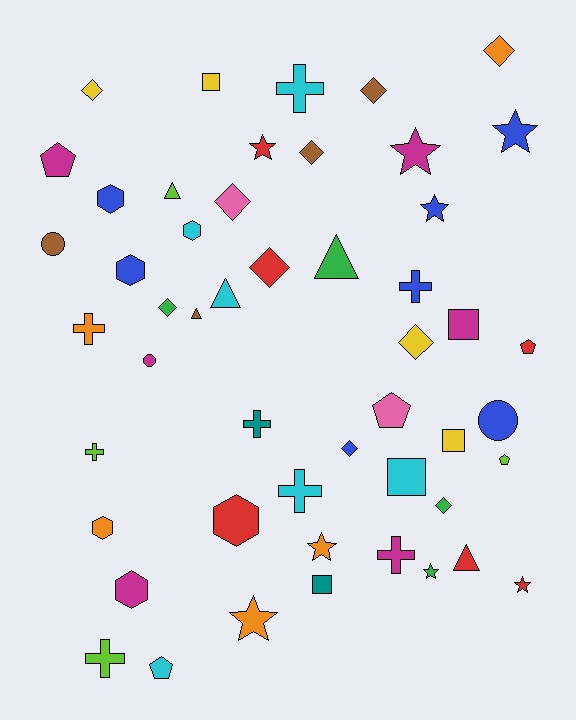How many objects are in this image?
There are 50 objects.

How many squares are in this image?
There are 5 squares.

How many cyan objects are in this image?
There are 6 cyan objects.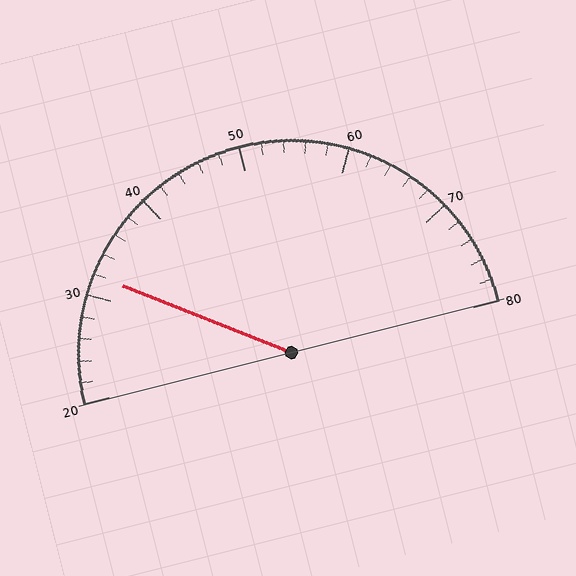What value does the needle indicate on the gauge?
The needle indicates approximately 32.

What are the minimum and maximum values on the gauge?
The gauge ranges from 20 to 80.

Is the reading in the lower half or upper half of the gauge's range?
The reading is in the lower half of the range (20 to 80).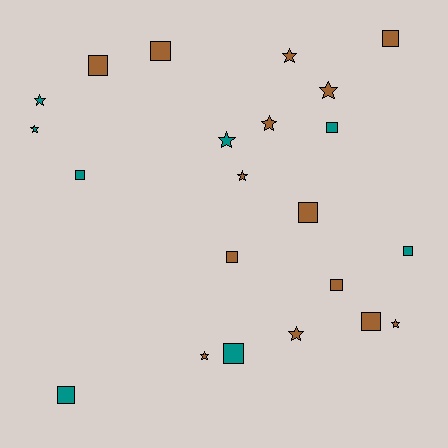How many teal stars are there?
There are 3 teal stars.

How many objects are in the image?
There are 22 objects.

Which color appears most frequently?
Brown, with 14 objects.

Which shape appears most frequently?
Square, with 12 objects.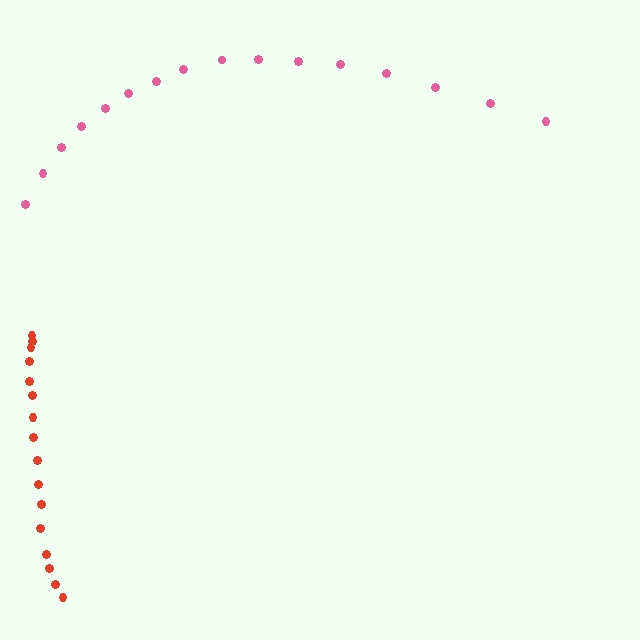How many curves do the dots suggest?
There are 2 distinct paths.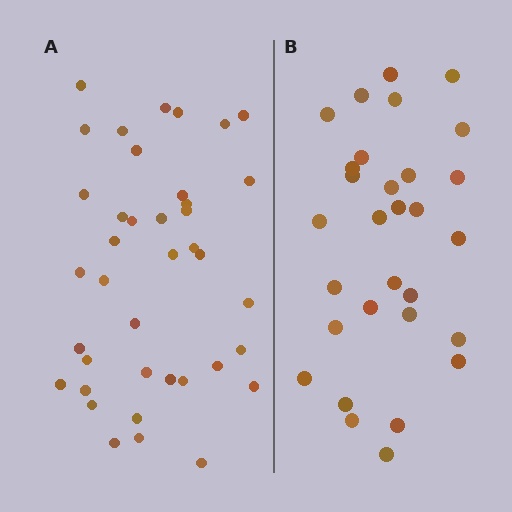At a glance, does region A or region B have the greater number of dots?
Region A (the left region) has more dots.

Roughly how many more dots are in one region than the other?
Region A has roughly 8 or so more dots than region B.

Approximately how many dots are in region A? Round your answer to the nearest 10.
About 40 dots. (The exact count is 39, which rounds to 40.)